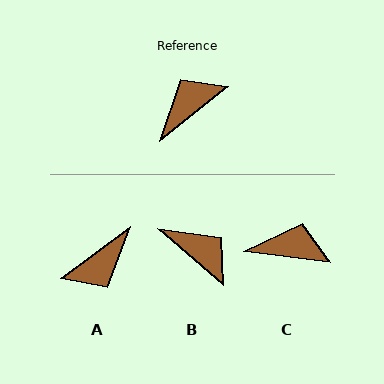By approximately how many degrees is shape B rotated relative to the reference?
Approximately 79 degrees clockwise.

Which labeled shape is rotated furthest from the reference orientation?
A, about 178 degrees away.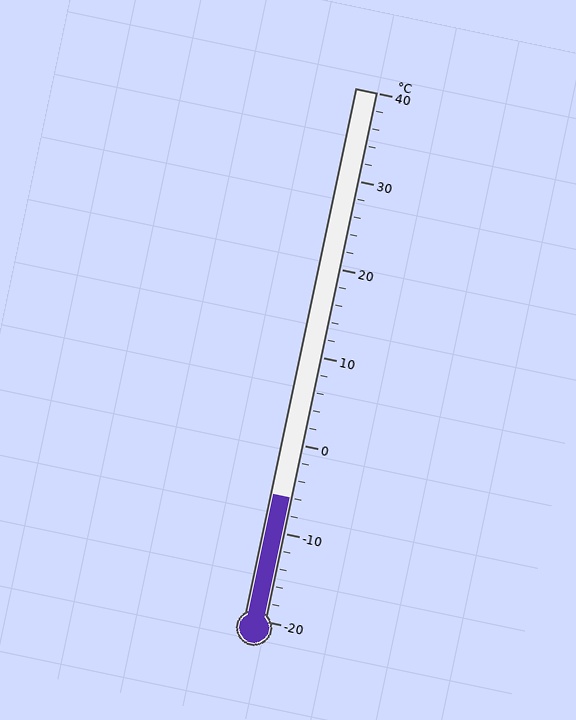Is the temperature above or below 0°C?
The temperature is below 0°C.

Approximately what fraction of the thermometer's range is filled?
The thermometer is filled to approximately 25% of its range.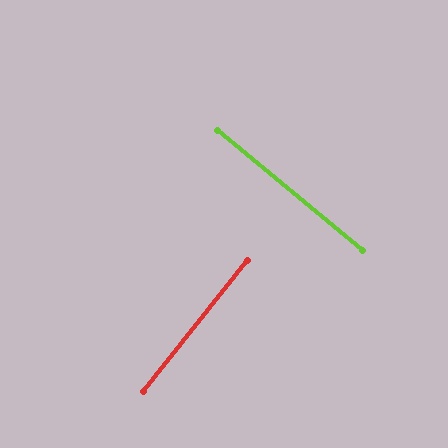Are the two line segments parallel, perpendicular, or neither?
Perpendicular — they meet at approximately 89°.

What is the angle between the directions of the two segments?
Approximately 89 degrees.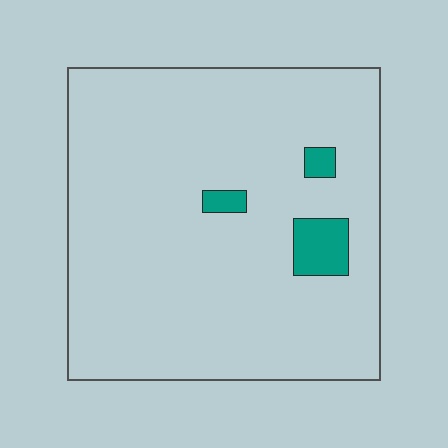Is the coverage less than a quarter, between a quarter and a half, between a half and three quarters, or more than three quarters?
Less than a quarter.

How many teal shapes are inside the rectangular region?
3.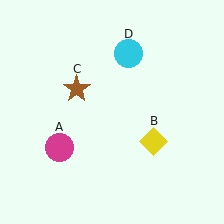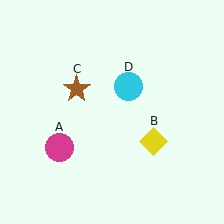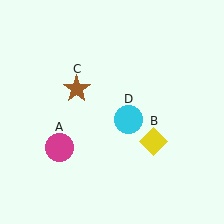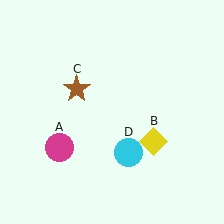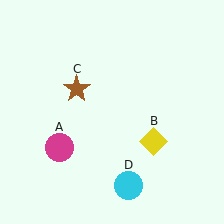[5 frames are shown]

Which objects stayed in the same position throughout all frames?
Magenta circle (object A) and yellow diamond (object B) and brown star (object C) remained stationary.